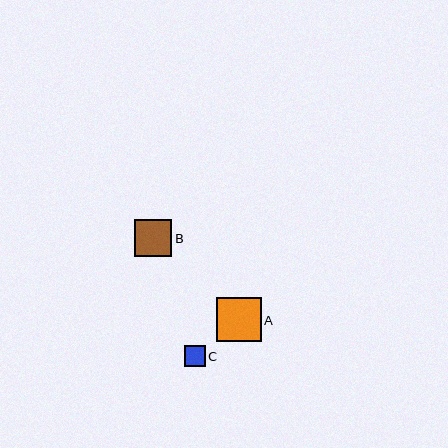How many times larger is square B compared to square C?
Square B is approximately 1.8 times the size of square C.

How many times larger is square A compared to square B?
Square A is approximately 1.2 times the size of square B.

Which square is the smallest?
Square C is the smallest with a size of approximately 21 pixels.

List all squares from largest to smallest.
From largest to smallest: A, B, C.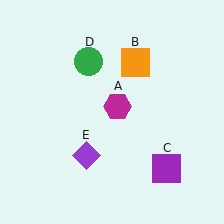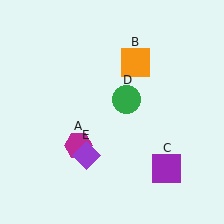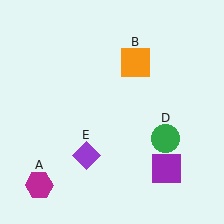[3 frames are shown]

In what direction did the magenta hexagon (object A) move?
The magenta hexagon (object A) moved down and to the left.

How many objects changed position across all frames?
2 objects changed position: magenta hexagon (object A), green circle (object D).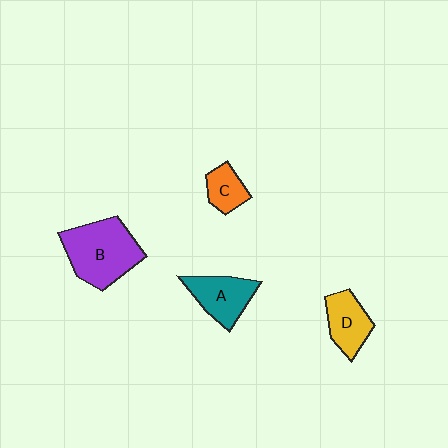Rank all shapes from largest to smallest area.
From largest to smallest: B (purple), A (teal), D (yellow), C (orange).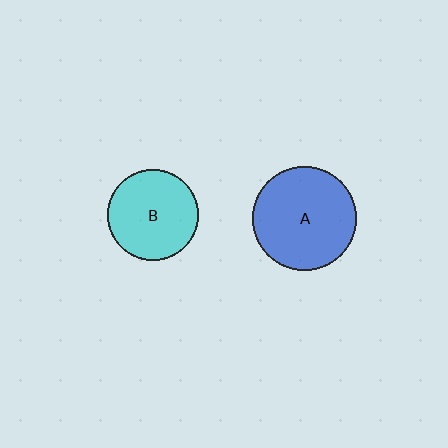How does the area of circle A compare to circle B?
Approximately 1.3 times.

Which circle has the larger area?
Circle A (blue).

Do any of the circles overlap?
No, none of the circles overlap.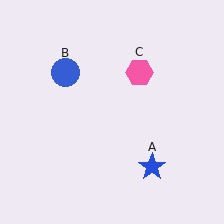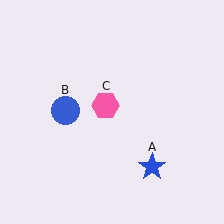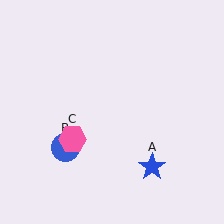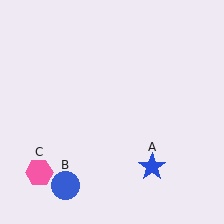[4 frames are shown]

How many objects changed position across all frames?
2 objects changed position: blue circle (object B), pink hexagon (object C).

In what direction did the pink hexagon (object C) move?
The pink hexagon (object C) moved down and to the left.